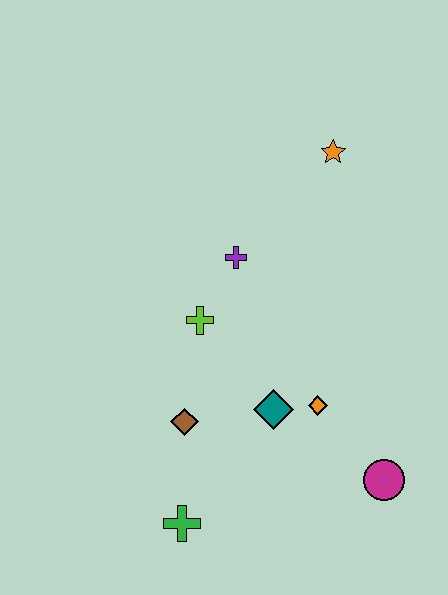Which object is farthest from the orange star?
The green cross is farthest from the orange star.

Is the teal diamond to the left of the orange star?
Yes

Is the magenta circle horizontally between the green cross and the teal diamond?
No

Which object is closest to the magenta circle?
The orange diamond is closest to the magenta circle.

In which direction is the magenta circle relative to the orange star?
The magenta circle is below the orange star.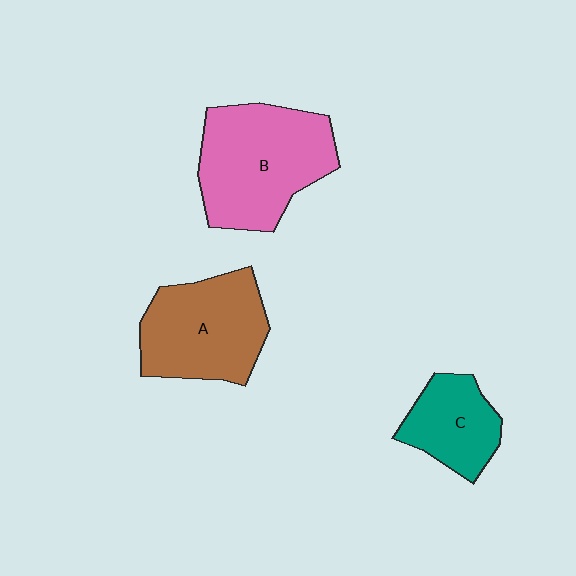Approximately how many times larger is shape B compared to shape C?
Approximately 1.9 times.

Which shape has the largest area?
Shape B (pink).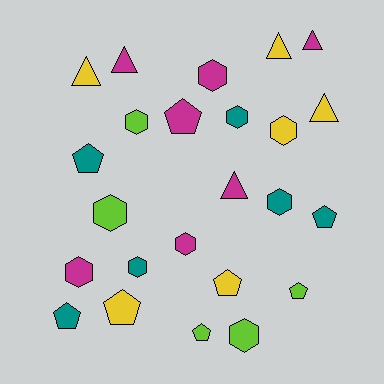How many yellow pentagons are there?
There are 2 yellow pentagons.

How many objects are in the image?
There are 24 objects.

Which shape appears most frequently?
Hexagon, with 10 objects.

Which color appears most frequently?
Magenta, with 7 objects.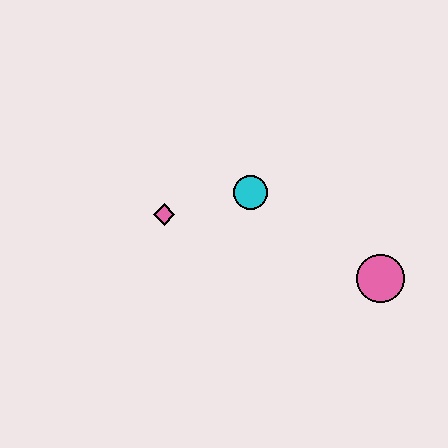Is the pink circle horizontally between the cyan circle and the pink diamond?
No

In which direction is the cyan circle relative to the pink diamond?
The cyan circle is to the right of the pink diamond.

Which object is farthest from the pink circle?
The pink diamond is farthest from the pink circle.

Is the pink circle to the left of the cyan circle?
No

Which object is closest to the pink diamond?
The cyan circle is closest to the pink diamond.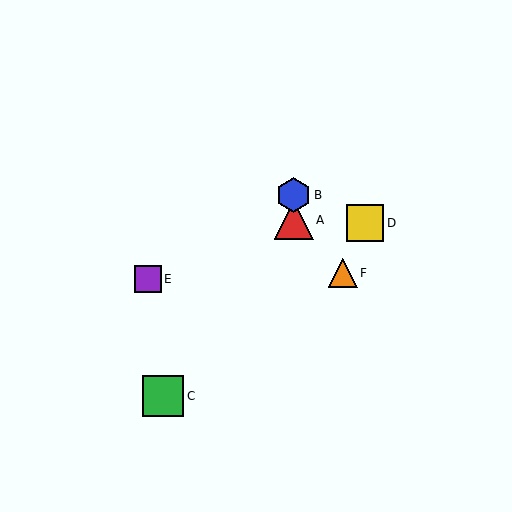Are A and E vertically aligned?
No, A is at x≈294 and E is at x≈148.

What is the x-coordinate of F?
Object F is at x≈343.